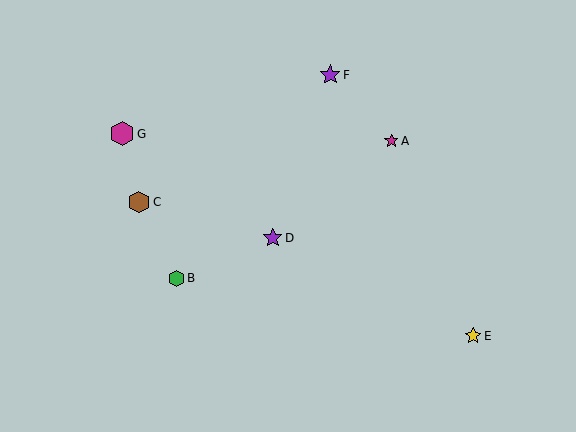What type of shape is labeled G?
Shape G is a magenta hexagon.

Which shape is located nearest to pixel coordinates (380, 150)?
The magenta star (labeled A) at (391, 141) is nearest to that location.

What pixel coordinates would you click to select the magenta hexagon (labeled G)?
Click at (122, 134) to select the magenta hexagon G.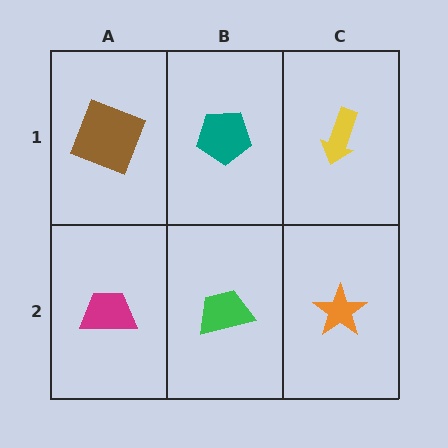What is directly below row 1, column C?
An orange star.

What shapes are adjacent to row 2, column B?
A teal pentagon (row 1, column B), a magenta trapezoid (row 2, column A), an orange star (row 2, column C).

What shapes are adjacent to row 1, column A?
A magenta trapezoid (row 2, column A), a teal pentagon (row 1, column B).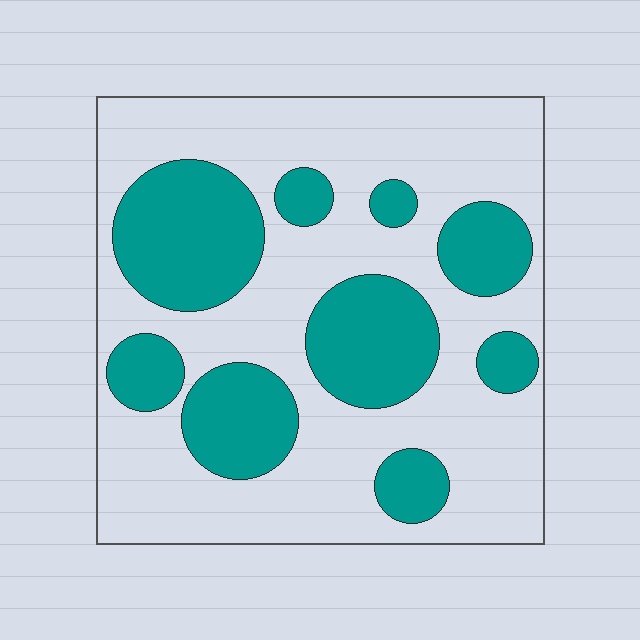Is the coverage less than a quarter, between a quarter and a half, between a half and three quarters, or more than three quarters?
Between a quarter and a half.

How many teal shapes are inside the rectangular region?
9.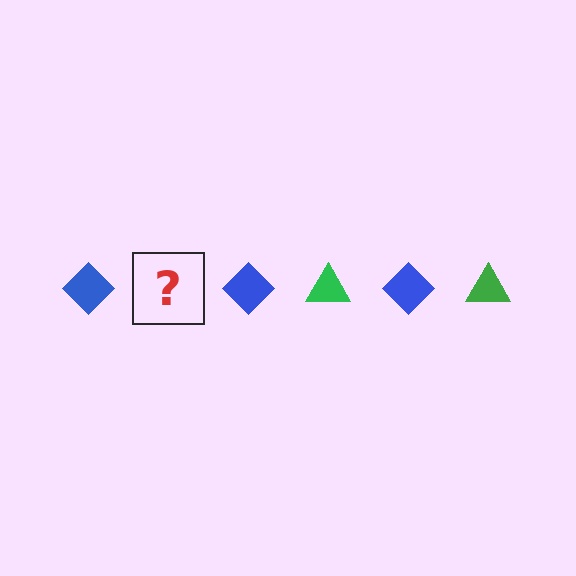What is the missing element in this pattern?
The missing element is a green triangle.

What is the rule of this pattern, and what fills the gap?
The rule is that the pattern alternates between blue diamond and green triangle. The gap should be filled with a green triangle.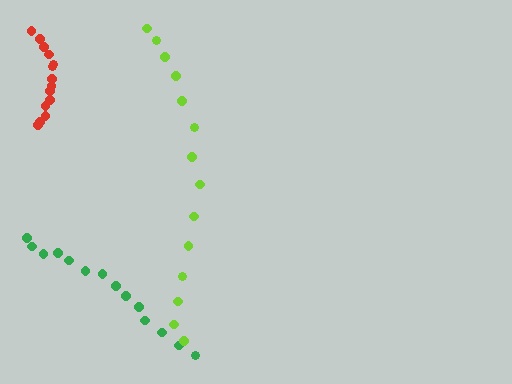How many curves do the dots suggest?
There are 3 distinct paths.